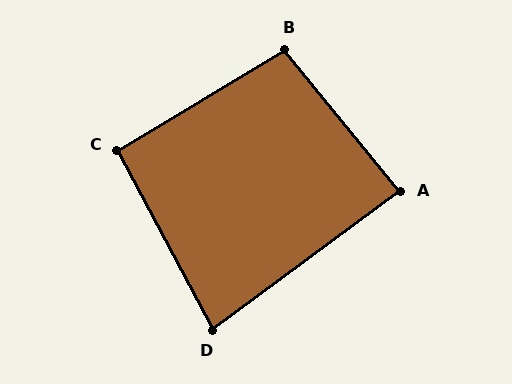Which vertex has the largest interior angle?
B, at approximately 98 degrees.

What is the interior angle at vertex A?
Approximately 87 degrees (approximately right).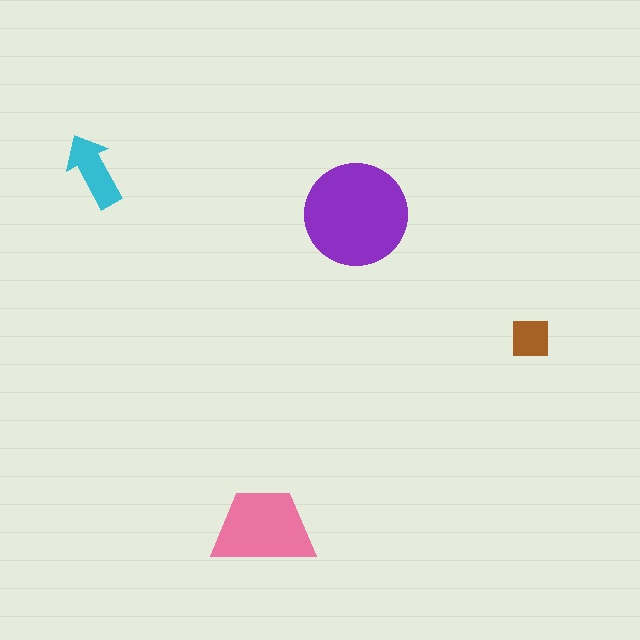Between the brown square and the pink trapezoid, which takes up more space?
The pink trapezoid.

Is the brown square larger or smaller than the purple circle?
Smaller.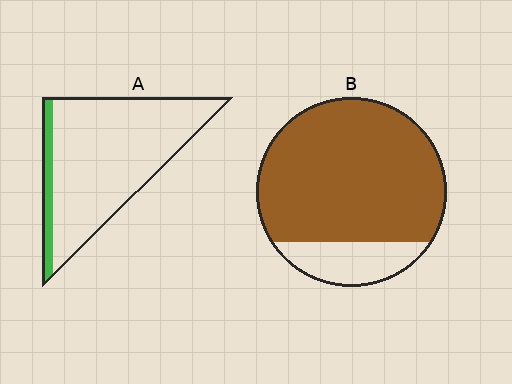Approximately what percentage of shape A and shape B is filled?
A is approximately 10% and B is approximately 80%.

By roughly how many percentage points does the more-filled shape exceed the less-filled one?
By roughly 70 percentage points (B over A).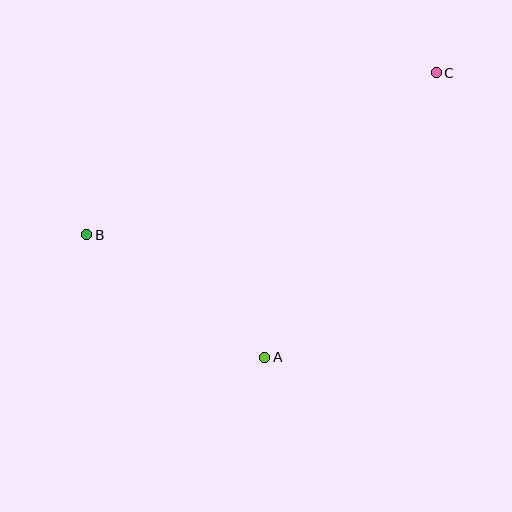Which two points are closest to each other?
Points A and B are closest to each other.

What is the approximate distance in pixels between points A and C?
The distance between A and C is approximately 332 pixels.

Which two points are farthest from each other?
Points B and C are farthest from each other.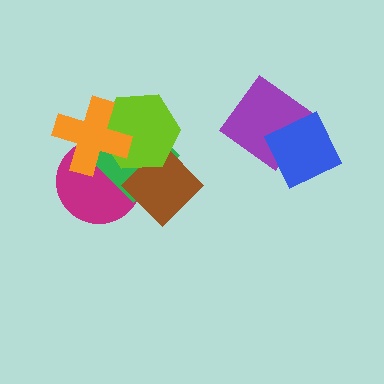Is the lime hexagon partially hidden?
Yes, it is partially covered by another shape.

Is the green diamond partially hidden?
Yes, it is partially covered by another shape.